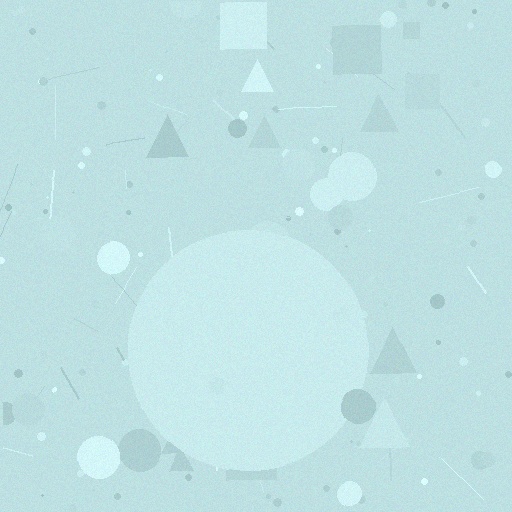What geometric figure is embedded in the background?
A circle is embedded in the background.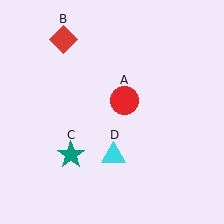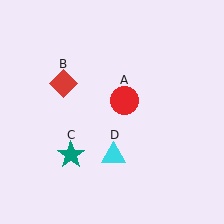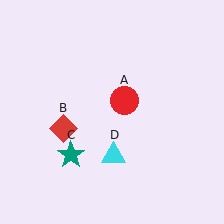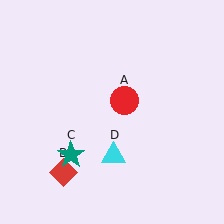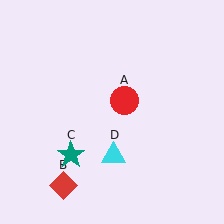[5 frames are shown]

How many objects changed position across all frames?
1 object changed position: red diamond (object B).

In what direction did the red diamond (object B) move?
The red diamond (object B) moved down.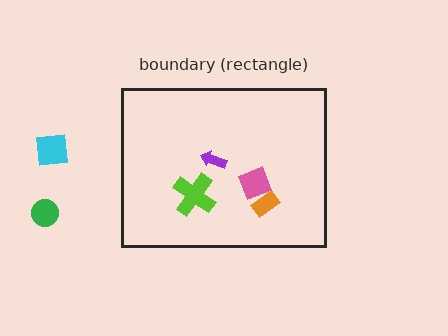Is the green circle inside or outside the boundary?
Outside.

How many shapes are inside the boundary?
4 inside, 2 outside.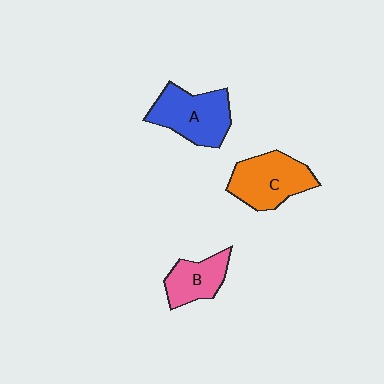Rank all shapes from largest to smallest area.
From largest to smallest: A (blue), C (orange), B (pink).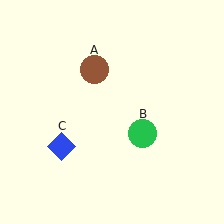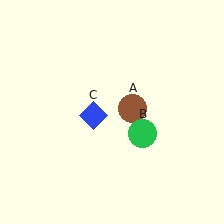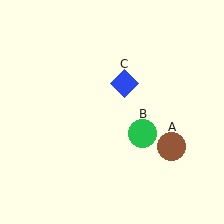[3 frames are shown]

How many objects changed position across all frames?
2 objects changed position: brown circle (object A), blue diamond (object C).